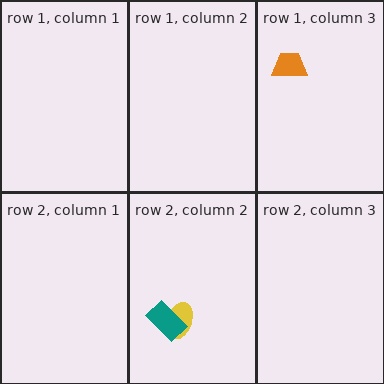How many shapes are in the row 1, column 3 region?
1.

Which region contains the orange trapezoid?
The row 1, column 3 region.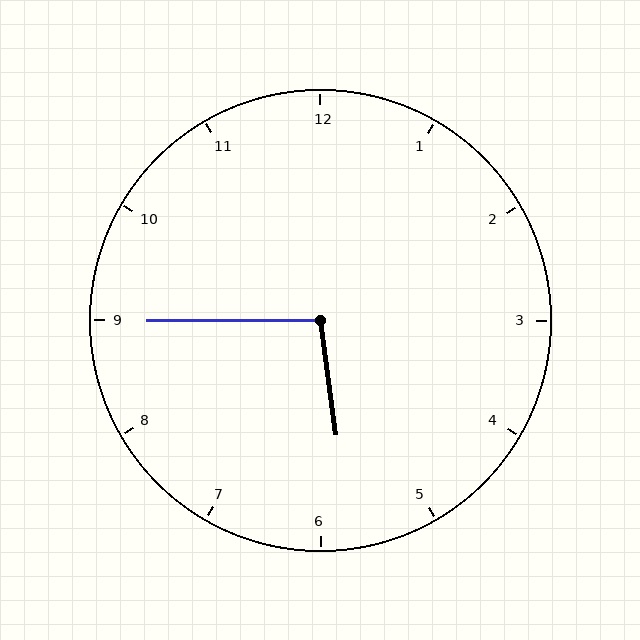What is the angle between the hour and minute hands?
Approximately 98 degrees.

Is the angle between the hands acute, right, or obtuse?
It is obtuse.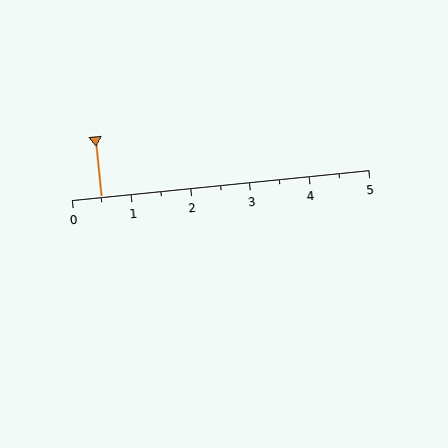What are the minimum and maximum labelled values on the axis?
The axis runs from 0 to 5.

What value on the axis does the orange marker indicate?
The marker indicates approximately 0.5.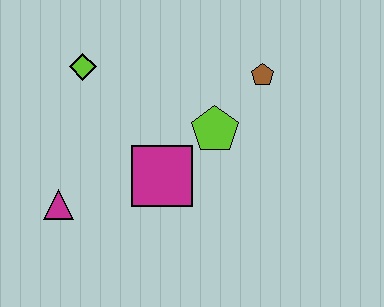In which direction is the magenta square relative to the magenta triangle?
The magenta square is to the right of the magenta triangle.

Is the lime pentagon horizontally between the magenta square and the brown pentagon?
Yes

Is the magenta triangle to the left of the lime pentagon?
Yes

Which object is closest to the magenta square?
The lime pentagon is closest to the magenta square.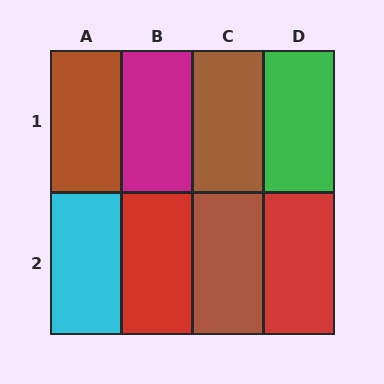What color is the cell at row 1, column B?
Magenta.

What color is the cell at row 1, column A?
Brown.